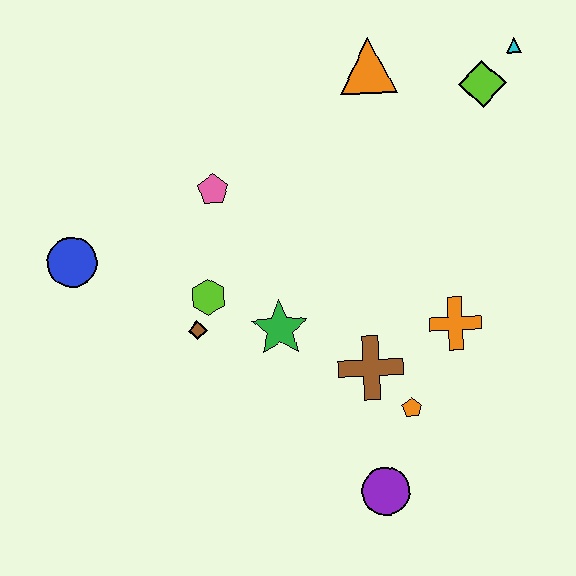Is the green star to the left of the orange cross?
Yes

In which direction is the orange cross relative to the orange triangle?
The orange cross is below the orange triangle.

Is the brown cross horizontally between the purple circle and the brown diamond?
Yes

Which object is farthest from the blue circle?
The cyan triangle is farthest from the blue circle.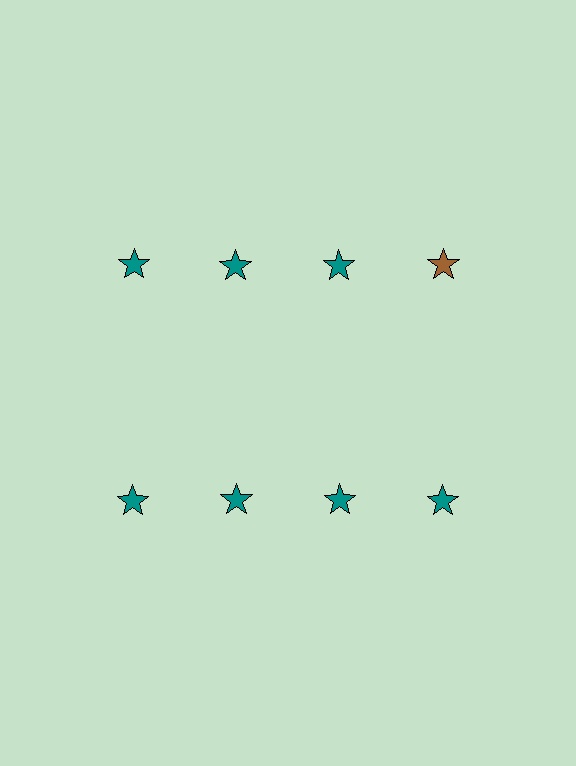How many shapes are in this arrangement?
There are 8 shapes arranged in a grid pattern.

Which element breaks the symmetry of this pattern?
The brown star in the top row, second from right column breaks the symmetry. All other shapes are teal stars.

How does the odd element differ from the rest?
It has a different color: brown instead of teal.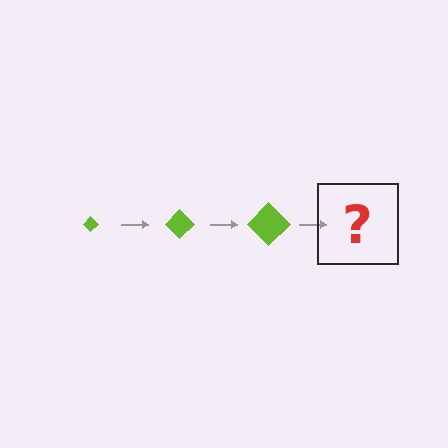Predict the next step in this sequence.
The next step is a lime diamond, larger than the previous one.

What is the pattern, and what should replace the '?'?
The pattern is that the diamond gets progressively larger each step. The '?' should be a lime diamond, larger than the previous one.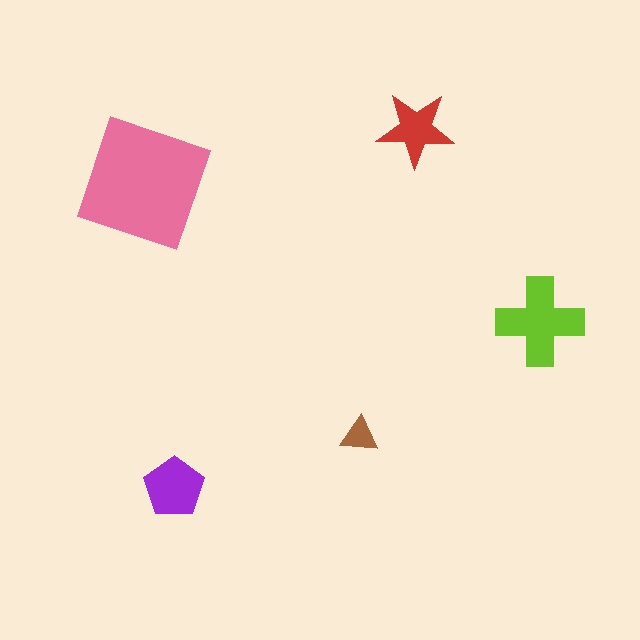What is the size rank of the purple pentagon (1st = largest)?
3rd.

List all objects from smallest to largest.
The brown triangle, the red star, the purple pentagon, the lime cross, the pink square.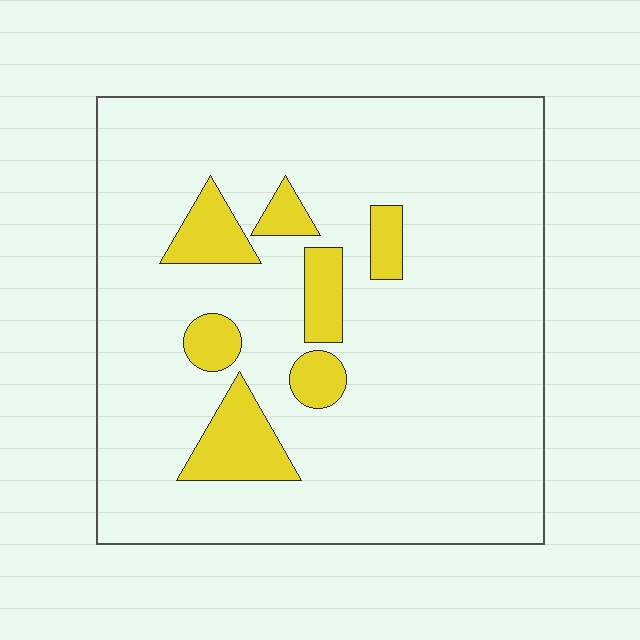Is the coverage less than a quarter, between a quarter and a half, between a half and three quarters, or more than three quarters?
Less than a quarter.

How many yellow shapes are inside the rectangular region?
7.